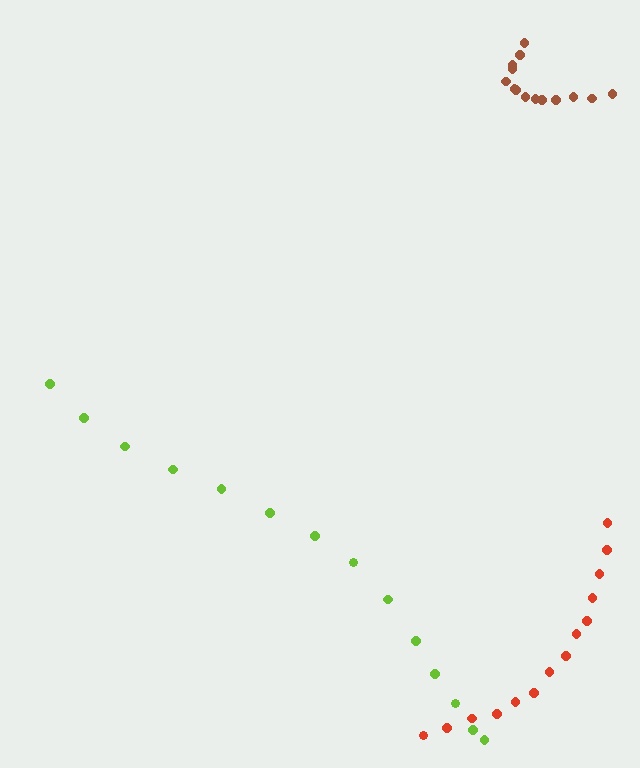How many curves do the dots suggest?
There are 3 distinct paths.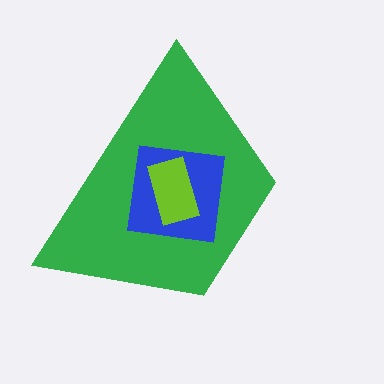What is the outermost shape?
The green trapezoid.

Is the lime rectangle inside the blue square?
Yes.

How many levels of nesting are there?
3.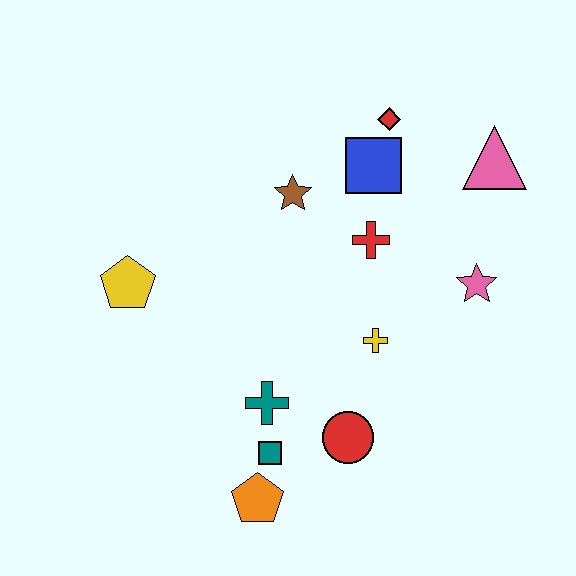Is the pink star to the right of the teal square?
Yes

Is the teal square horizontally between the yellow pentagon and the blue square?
Yes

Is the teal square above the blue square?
No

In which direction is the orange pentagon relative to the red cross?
The orange pentagon is below the red cross.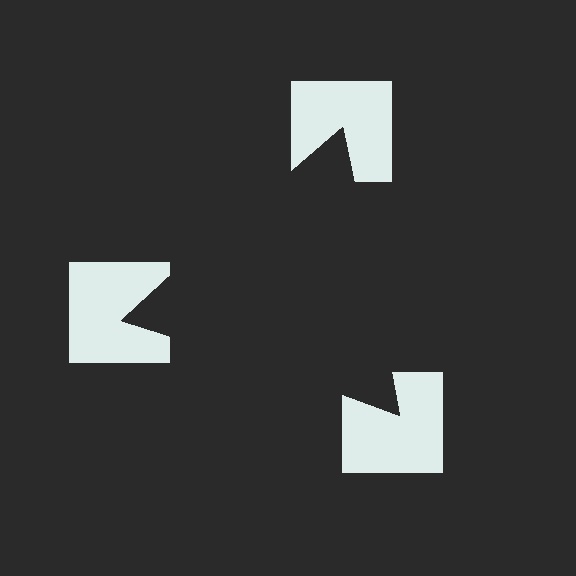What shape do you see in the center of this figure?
An illusory triangle — its edges are inferred from the aligned wedge cuts in the notched squares, not physically drawn.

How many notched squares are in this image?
There are 3 — one at each vertex of the illusory triangle.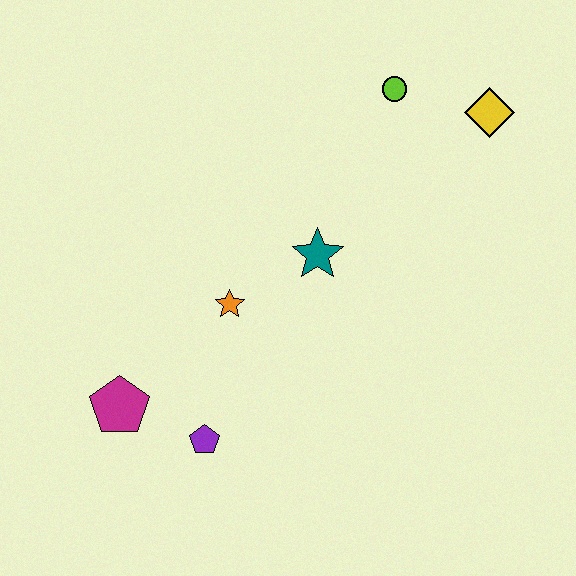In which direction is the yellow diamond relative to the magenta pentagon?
The yellow diamond is to the right of the magenta pentagon.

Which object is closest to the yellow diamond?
The lime circle is closest to the yellow diamond.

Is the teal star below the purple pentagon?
No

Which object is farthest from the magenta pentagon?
The yellow diamond is farthest from the magenta pentagon.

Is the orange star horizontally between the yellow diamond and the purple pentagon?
Yes